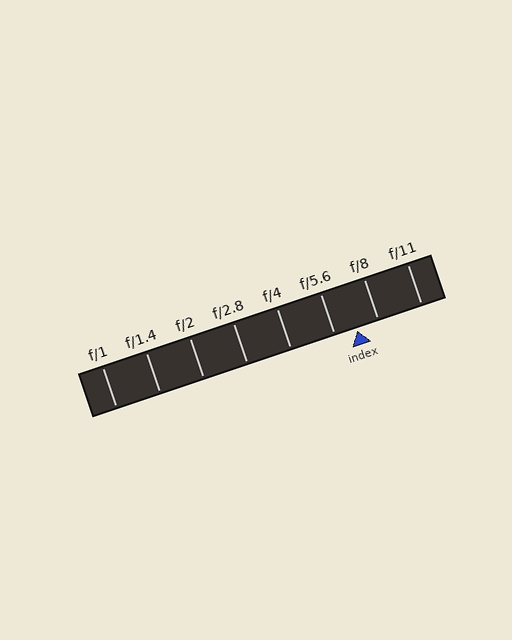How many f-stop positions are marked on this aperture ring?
There are 8 f-stop positions marked.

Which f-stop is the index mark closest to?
The index mark is closest to f/8.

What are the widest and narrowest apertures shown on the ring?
The widest aperture shown is f/1 and the narrowest is f/11.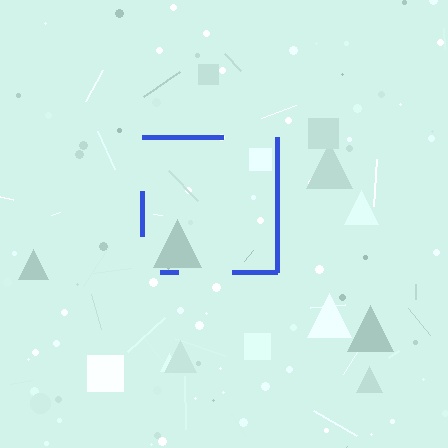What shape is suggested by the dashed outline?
The dashed outline suggests a square.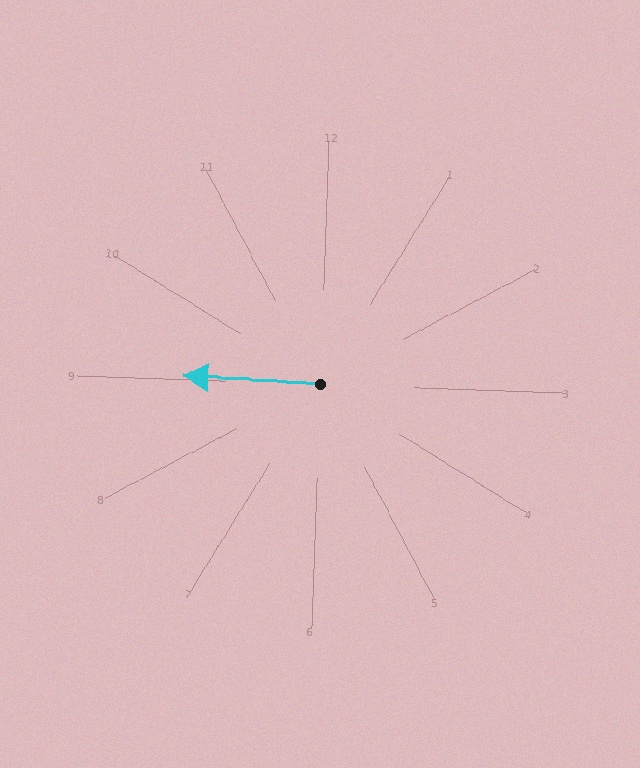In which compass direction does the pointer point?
West.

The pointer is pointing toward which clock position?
Roughly 9 o'clock.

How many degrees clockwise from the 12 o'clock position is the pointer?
Approximately 271 degrees.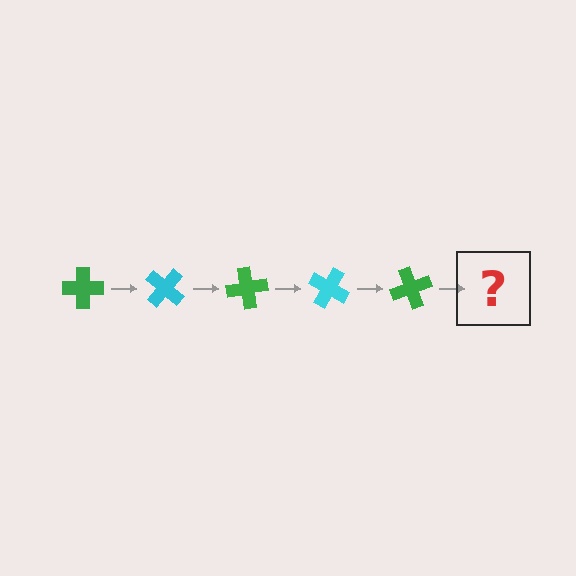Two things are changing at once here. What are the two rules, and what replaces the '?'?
The two rules are that it rotates 40 degrees each step and the color cycles through green and cyan. The '?' should be a cyan cross, rotated 200 degrees from the start.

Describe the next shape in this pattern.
It should be a cyan cross, rotated 200 degrees from the start.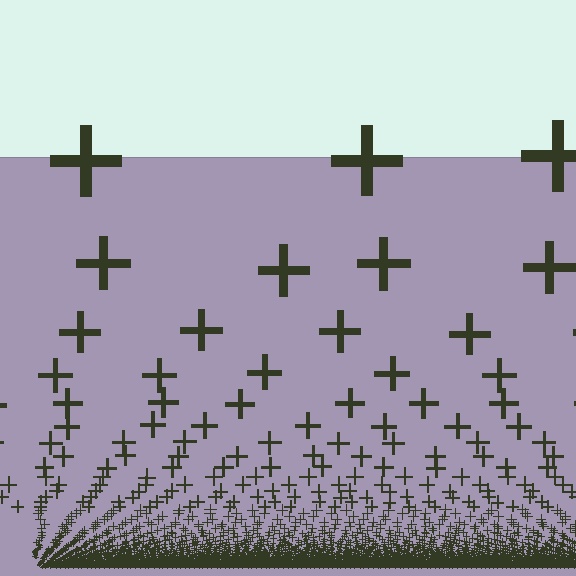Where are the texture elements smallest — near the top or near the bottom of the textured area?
Near the bottom.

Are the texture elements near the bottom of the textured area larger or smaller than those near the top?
Smaller. The gradient is inverted — elements near the bottom are smaller and denser.